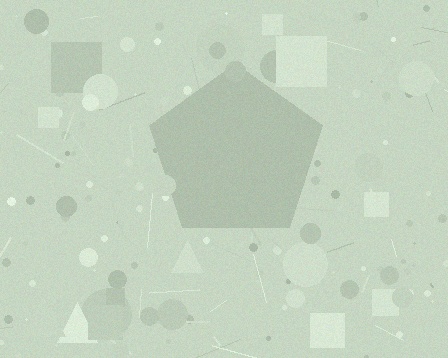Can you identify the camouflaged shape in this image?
The camouflaged shape is a pentagon.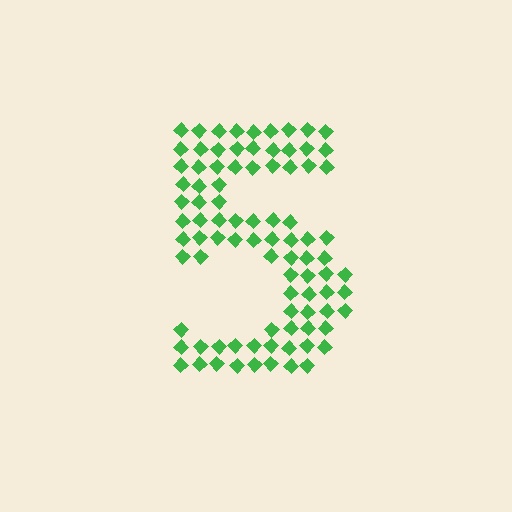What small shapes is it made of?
It is made of small diamonds.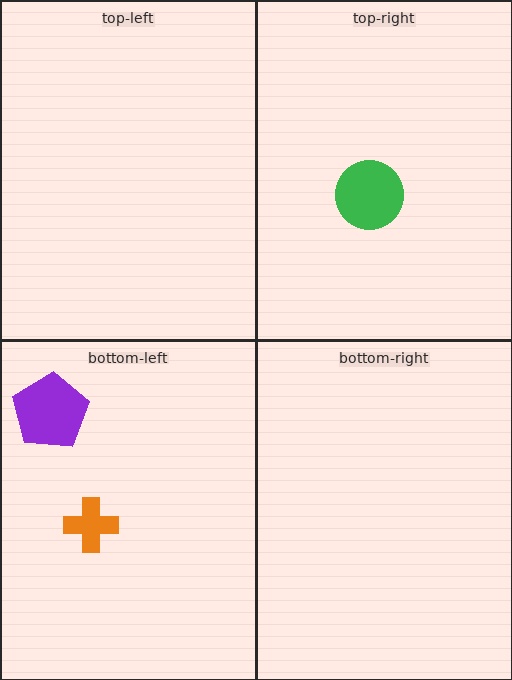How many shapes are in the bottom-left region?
2.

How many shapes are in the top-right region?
1.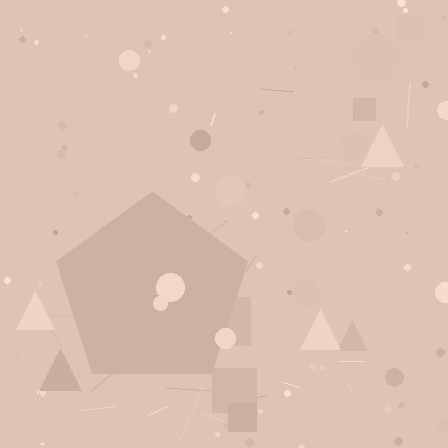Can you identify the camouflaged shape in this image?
The camouflaged shape is a pentagon.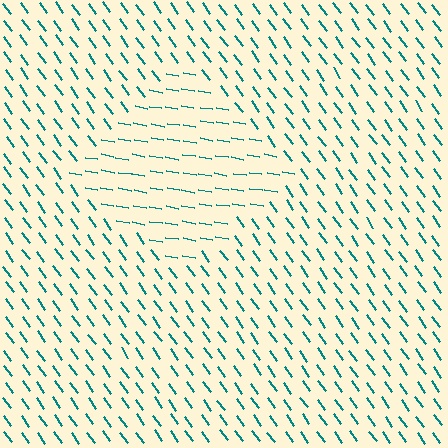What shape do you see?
I see a diamond.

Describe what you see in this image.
The image is filled with small teal line segments. A diamond region in the image has lines oriented differently from the surrounding lines, creating a visible texture boundary.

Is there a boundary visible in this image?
Yes, there is a texture boundary formed by a change in line orientation.